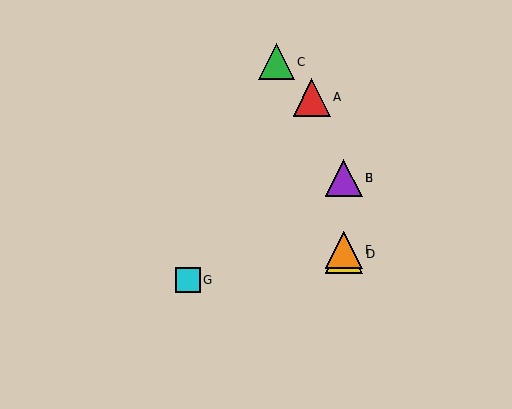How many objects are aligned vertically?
4 objects (B, D, E, F) are aligned vertically.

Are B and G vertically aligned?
No, B is at x≈344 and G is at x≈188.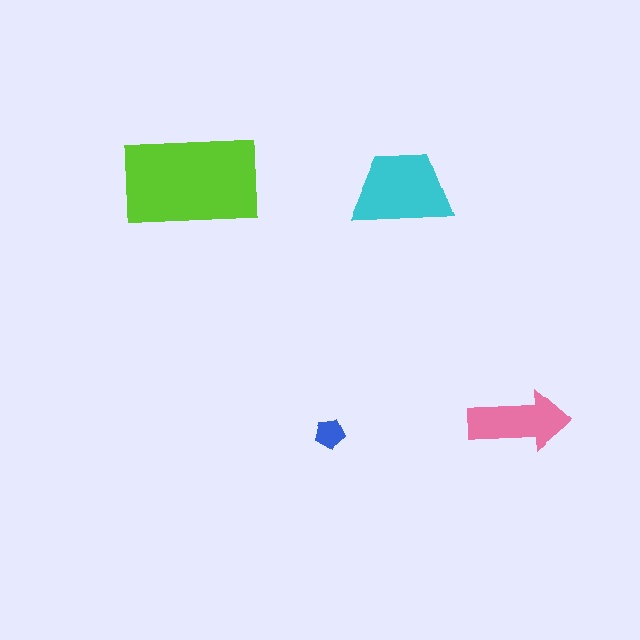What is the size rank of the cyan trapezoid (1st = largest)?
2nd.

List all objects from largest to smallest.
The lime rectangle, the cyan trapezoid, the pink arrow, the blue pentagon.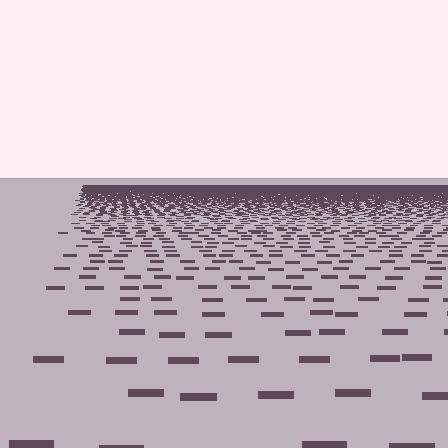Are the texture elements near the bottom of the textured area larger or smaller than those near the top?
Larger. Near the bottom, elements are closer to the viewer and appear at a bigger on-screen size.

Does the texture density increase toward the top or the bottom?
Density increases toward the top.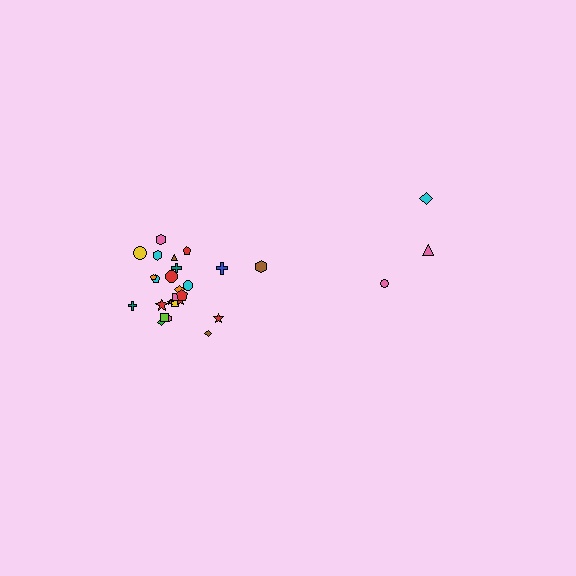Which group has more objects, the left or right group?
The left group.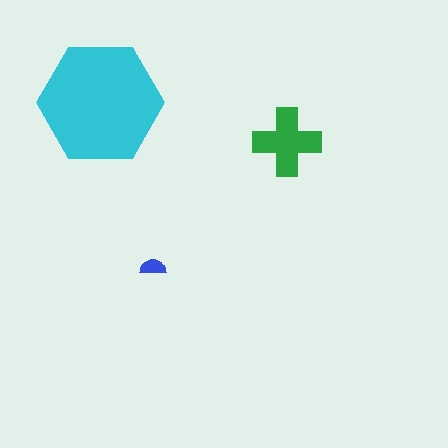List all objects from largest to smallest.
The cyan hexagon, the green cross, the blue semicircle.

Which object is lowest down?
The blue semicircle is bottommost.